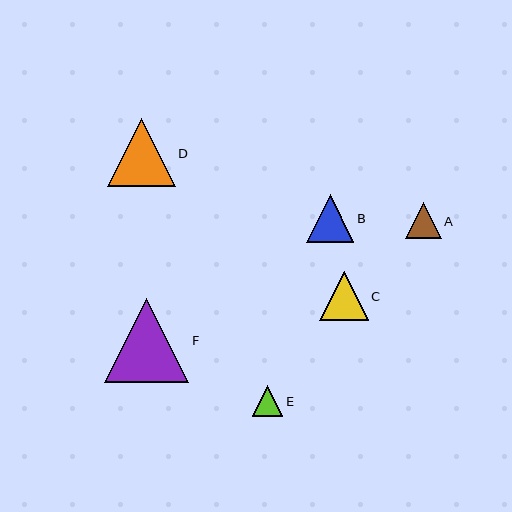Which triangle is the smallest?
Triangle E is the smallest with a size of approximately 31 pixels.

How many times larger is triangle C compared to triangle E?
Triangle C is approximately 1.6 times the size of triangle E.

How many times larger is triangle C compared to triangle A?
Triangle C is approximately 1.4 times the size of triangle A.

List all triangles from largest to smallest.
From largest to smallest: F, D, C, B, A, E.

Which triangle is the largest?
Triangle F is the largest with a size of approximately 84 pixels.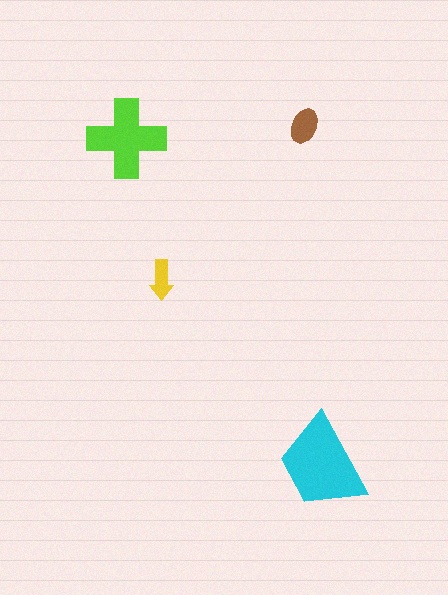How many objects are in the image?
There are 4 objects in the image.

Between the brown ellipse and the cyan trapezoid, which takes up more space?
The cyan trapezoid.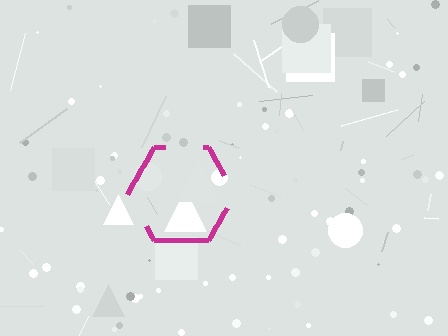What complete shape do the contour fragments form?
The contour fragments form a hexagon.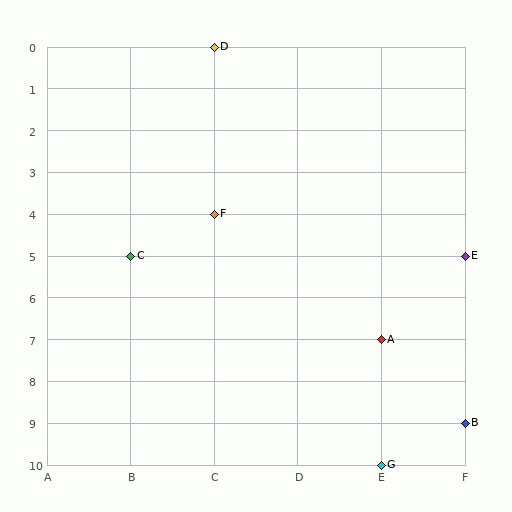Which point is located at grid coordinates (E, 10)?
Point G is at (E, 10).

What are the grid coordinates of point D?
Point D is at grid coordinates (C, 0).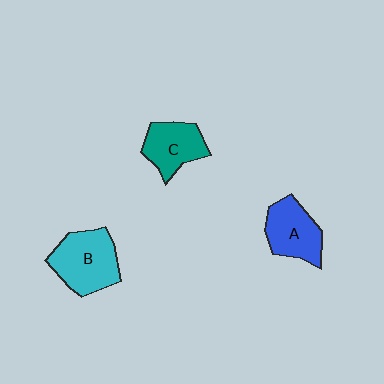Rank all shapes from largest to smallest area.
From largest to smallest: B (cyan), A (blue), C (teal).